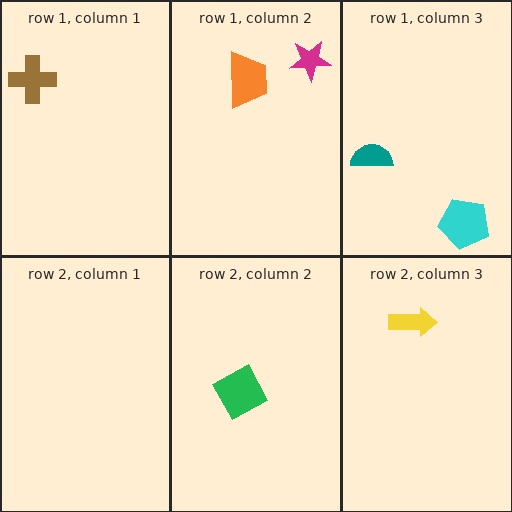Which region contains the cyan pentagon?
The row 1, column 3 region.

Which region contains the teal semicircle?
The row 1, column 3 region.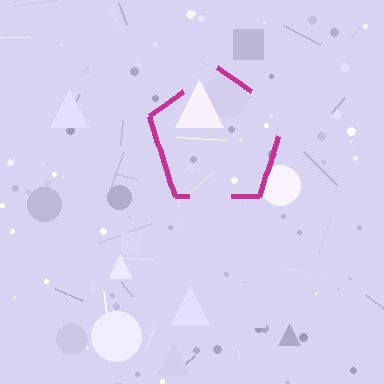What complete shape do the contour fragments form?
The contour fragments form a pentagon.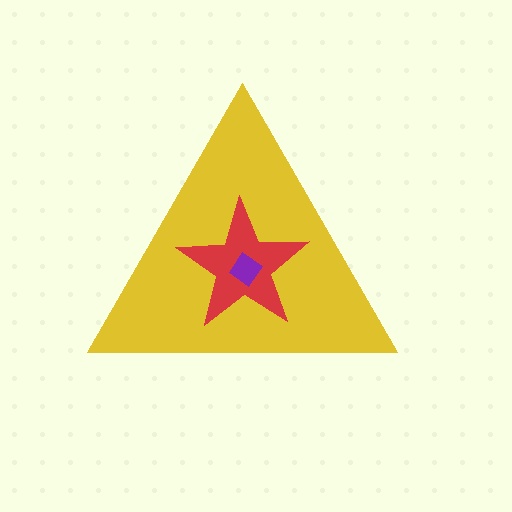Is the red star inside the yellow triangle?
Yes.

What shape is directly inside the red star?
The purple diamond.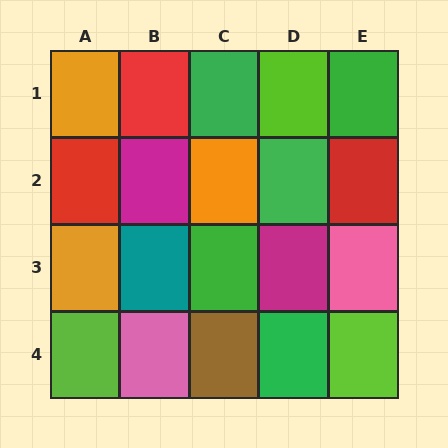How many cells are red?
3 cells are red.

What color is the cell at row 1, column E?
Green.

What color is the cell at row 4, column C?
Brown.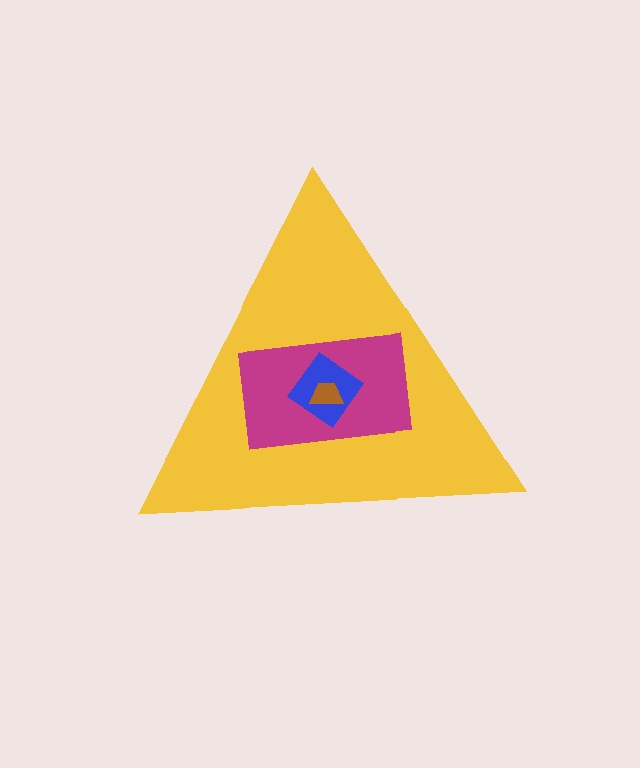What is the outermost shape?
The yellow triangle.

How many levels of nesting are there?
4.